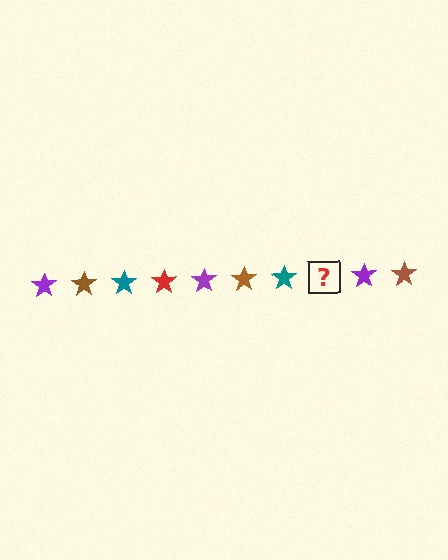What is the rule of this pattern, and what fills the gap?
The rule is that the pattern cycles through purple, brown, teal, red stars. The gap should be filled with a red star.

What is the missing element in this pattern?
The missing element is a red star.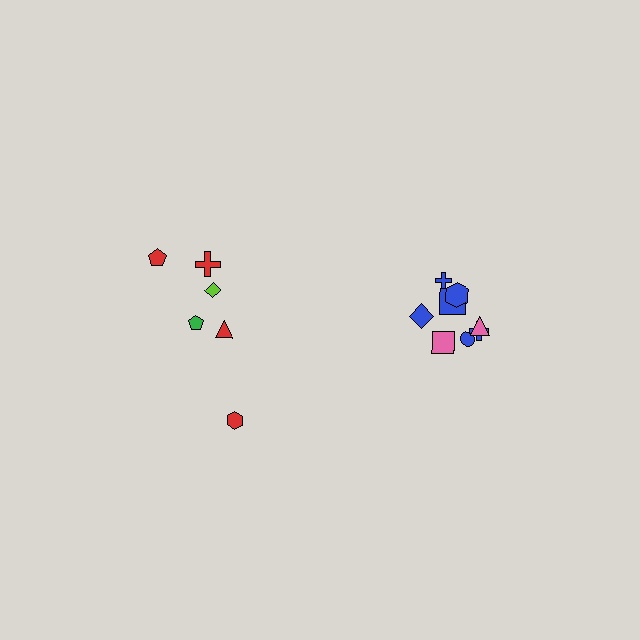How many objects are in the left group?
There are 6 objects.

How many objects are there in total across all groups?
There are 14 objects.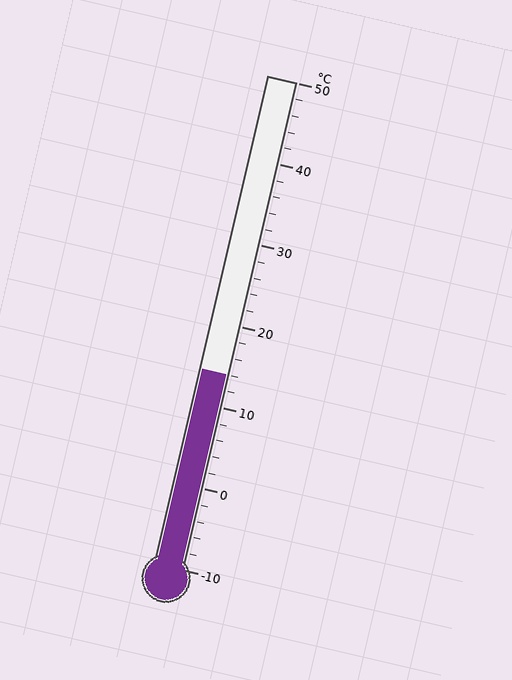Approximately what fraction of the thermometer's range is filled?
The thermometer is filled to approximately 40% of its range.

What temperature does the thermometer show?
The thermometer shows approximately 14°C.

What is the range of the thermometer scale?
The thermometer scale ranges from -10°C to 50°C.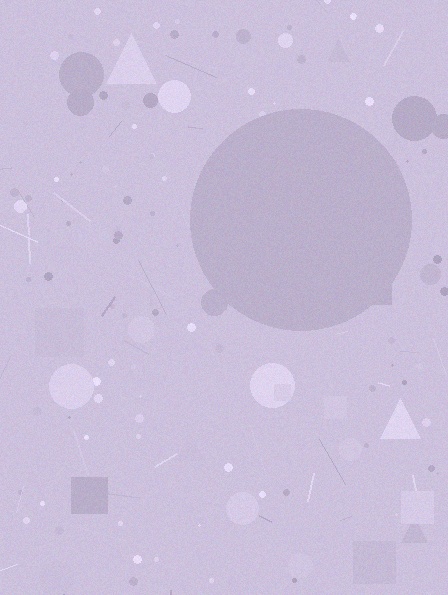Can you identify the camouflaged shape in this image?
The camouflaged shape is a circle.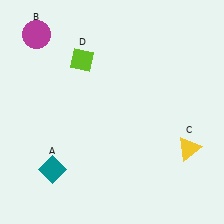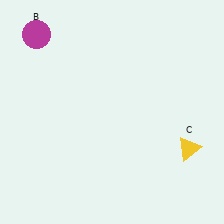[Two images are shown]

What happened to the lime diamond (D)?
The lime diamond (D) was removed in Image 2. It was in the top-left area of Image 1.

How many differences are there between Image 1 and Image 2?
There are 2 differences between the two images.